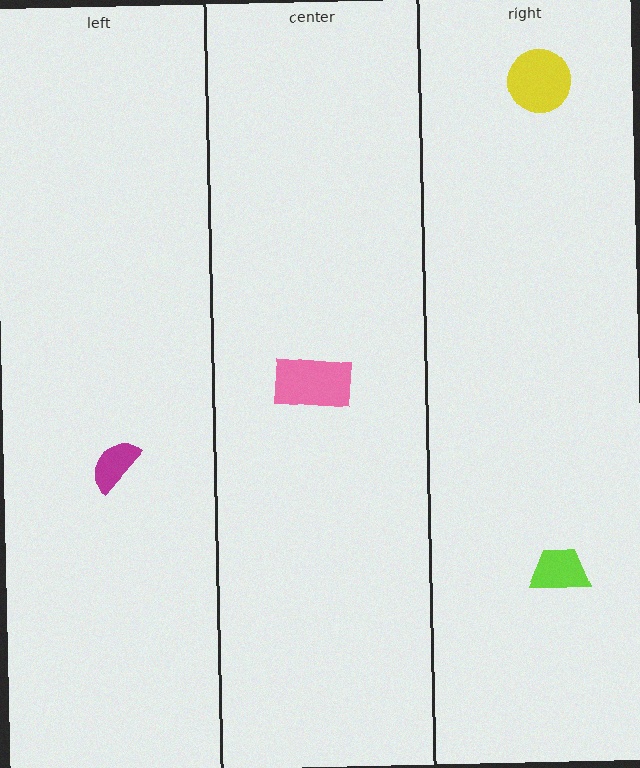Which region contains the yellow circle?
The right region.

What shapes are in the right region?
The yellow circle, the lime trapezoid.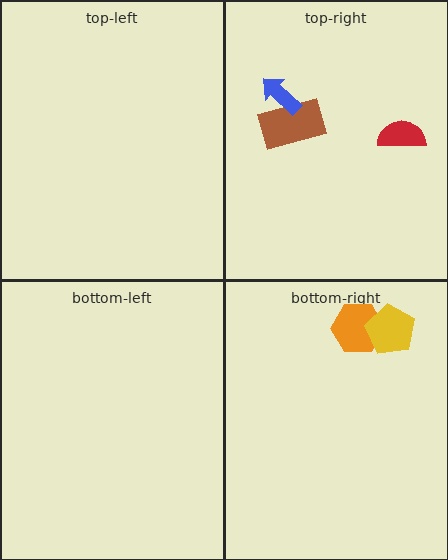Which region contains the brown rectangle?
The top-right region.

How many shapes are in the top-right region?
3.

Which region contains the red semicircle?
The top-right region.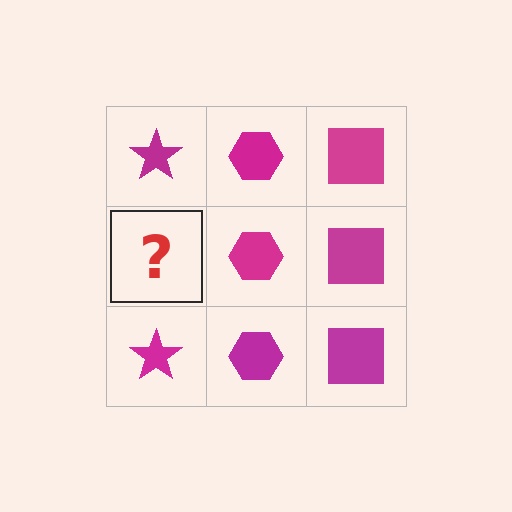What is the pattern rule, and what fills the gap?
The rule is that each column has a consistent shape. The gap should be filled with a magenta star.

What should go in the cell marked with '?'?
The missing cell should contain a magenta star.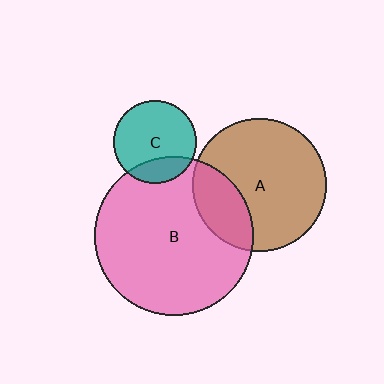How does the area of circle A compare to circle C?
Approximately 2.6 times.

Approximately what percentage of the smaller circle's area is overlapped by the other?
Approximately 20%.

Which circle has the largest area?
Circle B (pink).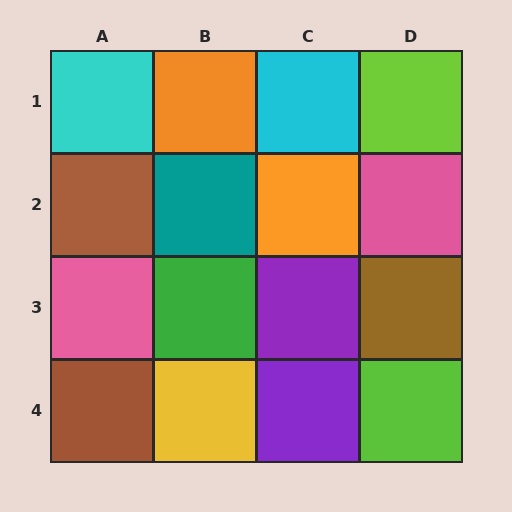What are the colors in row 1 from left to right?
Cyan, orange, cyan, lime.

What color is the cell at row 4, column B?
Yellow.